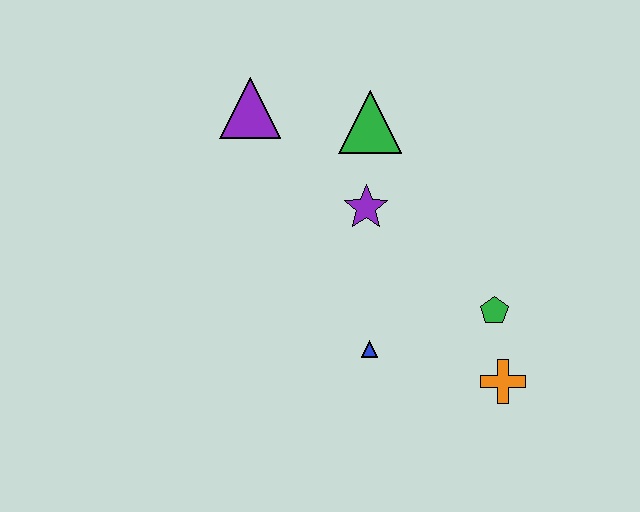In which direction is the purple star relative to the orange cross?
The purple star is above the orange cross.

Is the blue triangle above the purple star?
No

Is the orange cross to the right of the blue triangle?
Yes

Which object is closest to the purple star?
The green triangle is closest to the purple star.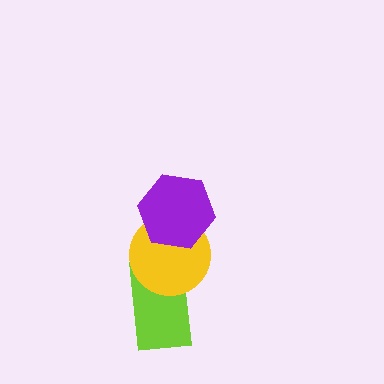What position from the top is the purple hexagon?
The purple hexagon is 1st from the top.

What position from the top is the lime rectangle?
The lime rectangle is 3rd from the top.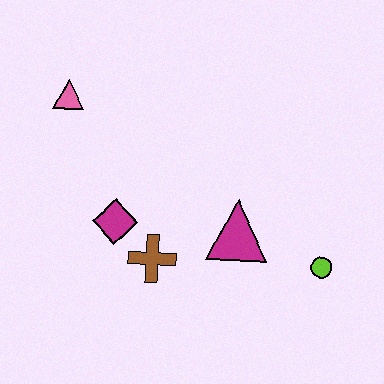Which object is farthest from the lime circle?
The pink triangle is farthest from the lime circle.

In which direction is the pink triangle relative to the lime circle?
The pink triangle is to the left of the lime circle.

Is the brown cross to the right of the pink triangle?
Yes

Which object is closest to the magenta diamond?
The brown cross is closest to the magenta diamond.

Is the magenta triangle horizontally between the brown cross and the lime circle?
Yes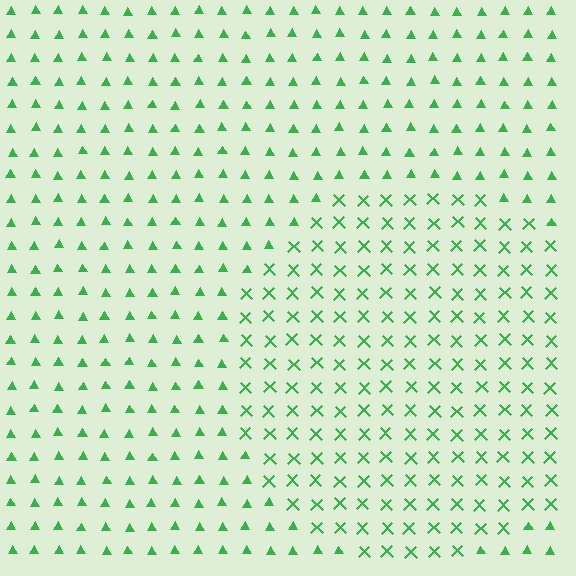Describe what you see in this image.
The image is filled with small green elements arranged in a uniform grid. A circle-shaped region contains X marks, while the surrounding area contains triangles. The boundary is defined purely by the change in element shape.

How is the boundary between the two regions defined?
The boundary is defined by a change in element shape: X marks inside vs. triangles outside. All elements share the same color and spacing.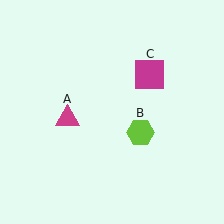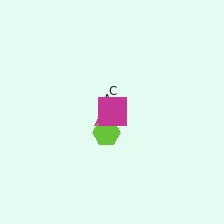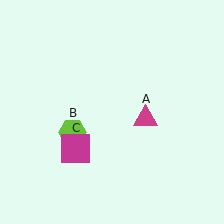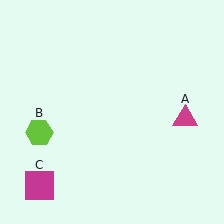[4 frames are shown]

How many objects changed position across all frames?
3 objects changed position: magenta triangle (object A), lime hexagon (object B), magenta square (object C).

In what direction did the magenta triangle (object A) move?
The magenta triangle (object A) moved right.